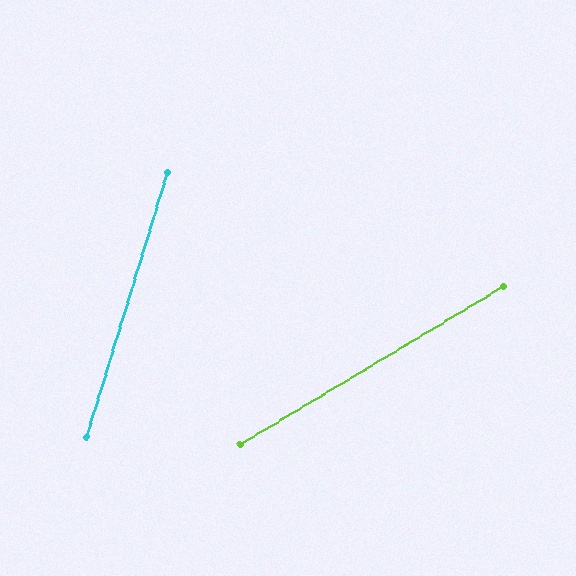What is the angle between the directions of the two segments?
Approximately 42 degrees.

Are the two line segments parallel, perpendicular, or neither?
Neither parallel nor perpendicular — they differ by about 42°.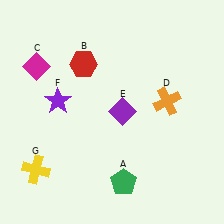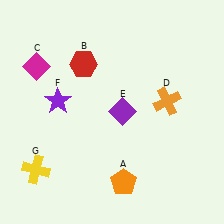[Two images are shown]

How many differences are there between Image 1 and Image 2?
There is 1 difference between the two images.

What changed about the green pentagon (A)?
In Image 1, A is green. In Image 2, it changed to orange.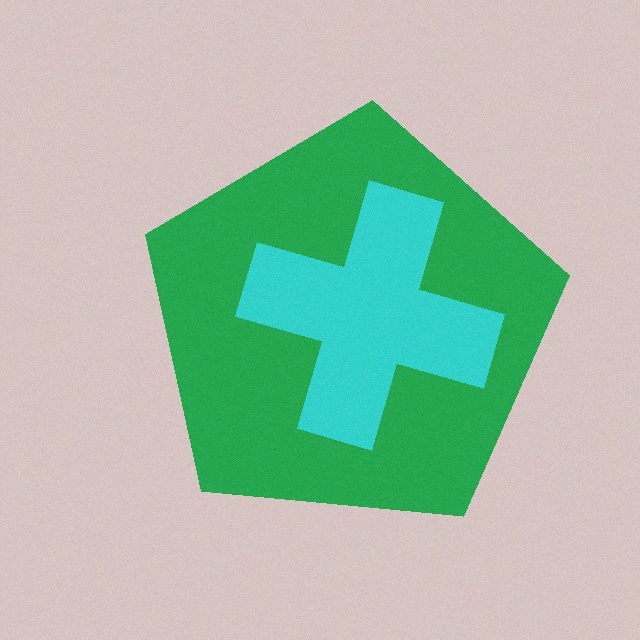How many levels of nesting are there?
2.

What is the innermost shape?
The cyan cross.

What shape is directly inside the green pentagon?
The cyan cross.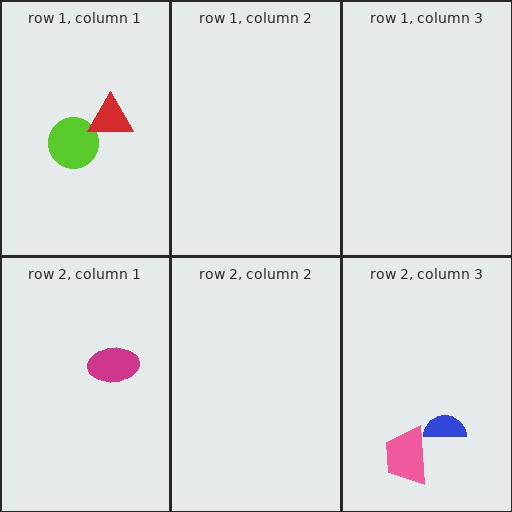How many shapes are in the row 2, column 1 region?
1.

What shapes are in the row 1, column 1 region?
The lime circle, the red triangle.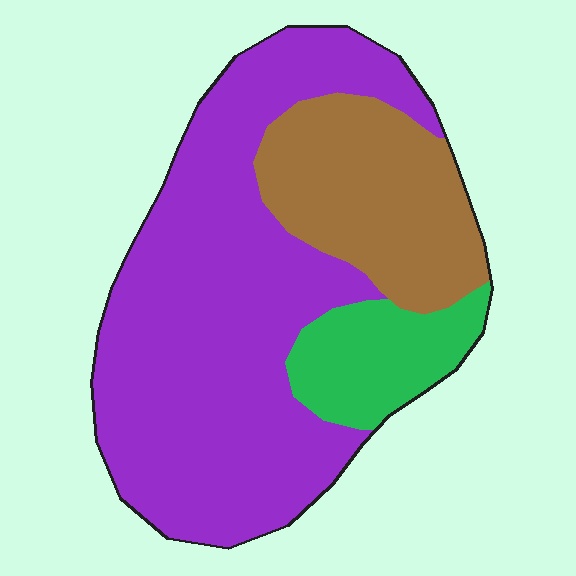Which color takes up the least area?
Green, at roughly 15%.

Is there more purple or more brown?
Purple.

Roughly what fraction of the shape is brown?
Brown takes up between a sixth and a third of the shape.